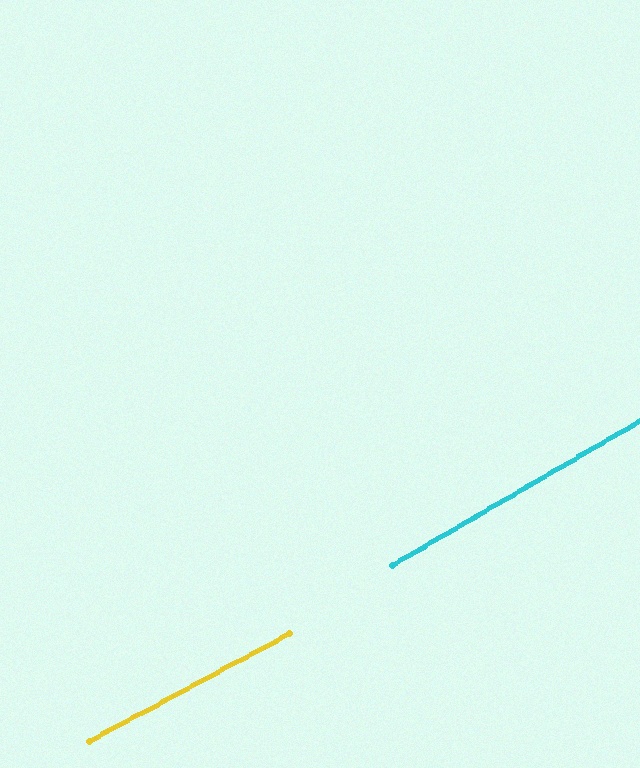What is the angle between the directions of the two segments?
Approximately 2 degrees.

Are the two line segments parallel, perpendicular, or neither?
Parallel — their directions differ by only 1.9°.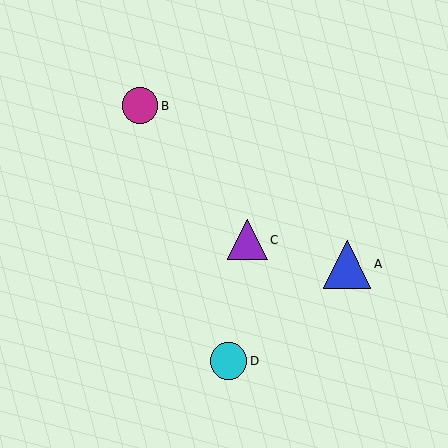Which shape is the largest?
The blue triangle (labeled A) is the largest.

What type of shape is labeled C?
Shape C is a purple triangle.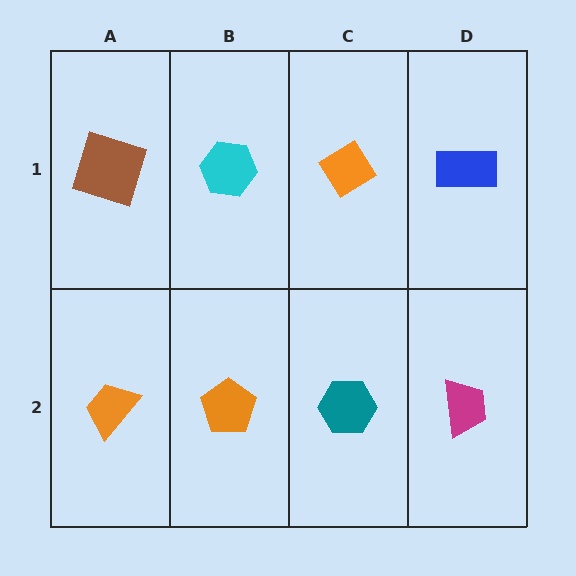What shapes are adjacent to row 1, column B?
An orange pentagon (row 2, column B), a brown square (row 1, column A), an orange diamond (row 1, column C).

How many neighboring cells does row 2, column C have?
3.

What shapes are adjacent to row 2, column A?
A brown square (row 1, column A), an orange pentagon (row 2, column B).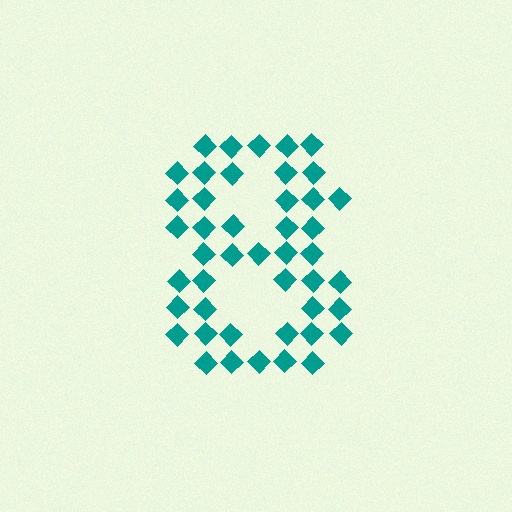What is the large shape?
The large shape is the digit 8.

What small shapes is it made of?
It is made of small diamonds.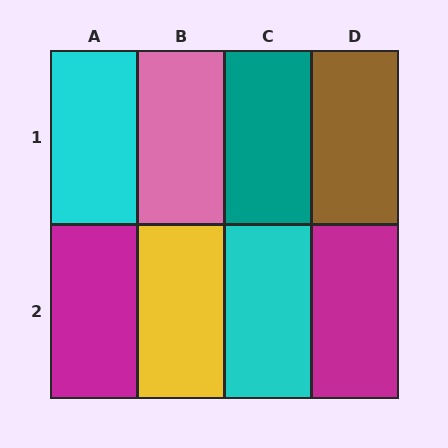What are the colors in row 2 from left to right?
Magenta, yellow, cyan, magenta.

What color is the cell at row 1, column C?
Teal.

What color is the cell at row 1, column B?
Pink.